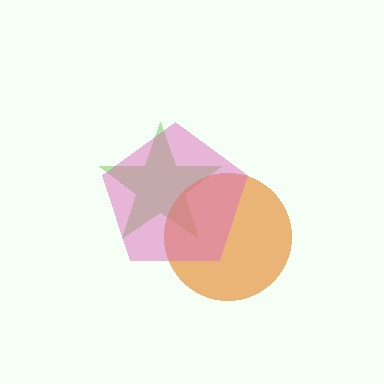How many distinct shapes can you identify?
There are 3 distinct shapes: a lime star, an orange circle, a pink pentagon.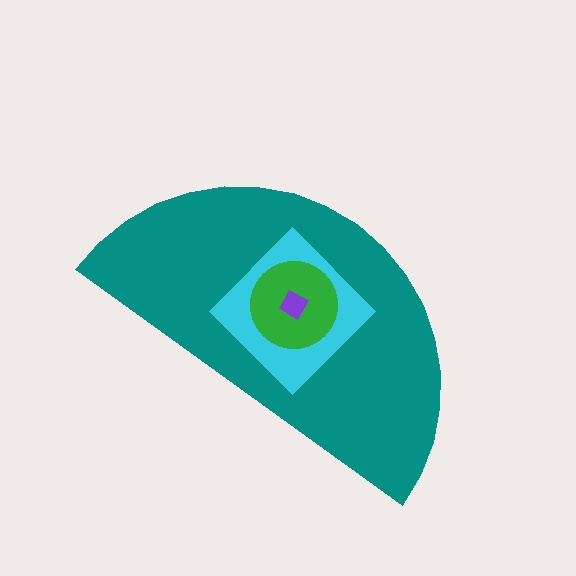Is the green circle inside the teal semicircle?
Yes.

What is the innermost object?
The purple diamond.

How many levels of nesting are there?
4.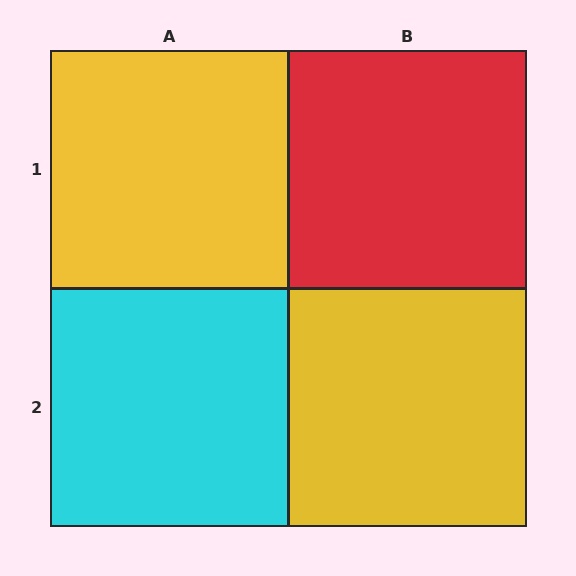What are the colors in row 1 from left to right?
Yellow, red.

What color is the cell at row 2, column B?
Yellow.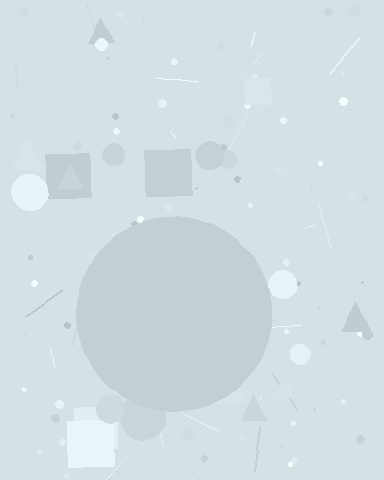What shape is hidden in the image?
A circle is hidden in the image.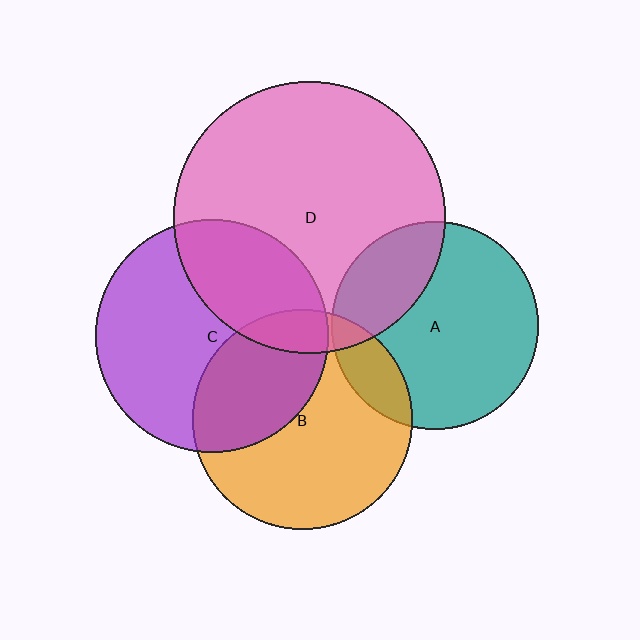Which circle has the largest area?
Circle D (pink).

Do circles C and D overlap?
Yes.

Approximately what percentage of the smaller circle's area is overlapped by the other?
Approximately 30%.